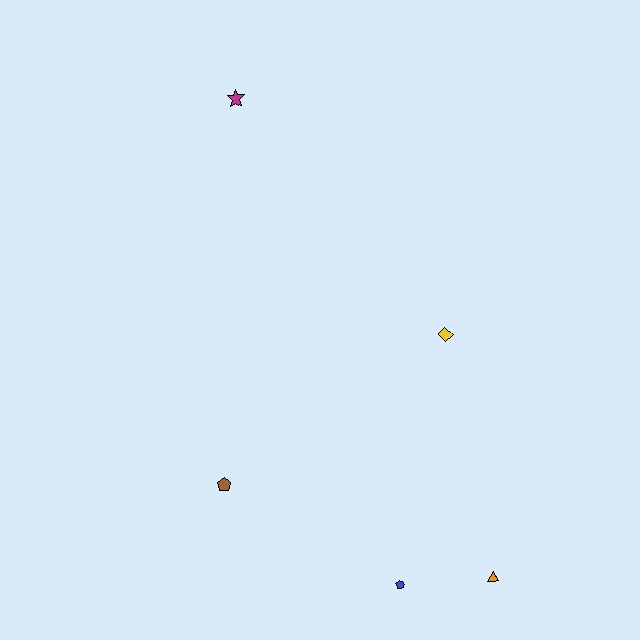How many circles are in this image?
There are no circles.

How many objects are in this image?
There are 5 objects.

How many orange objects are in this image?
There is 1 orange object.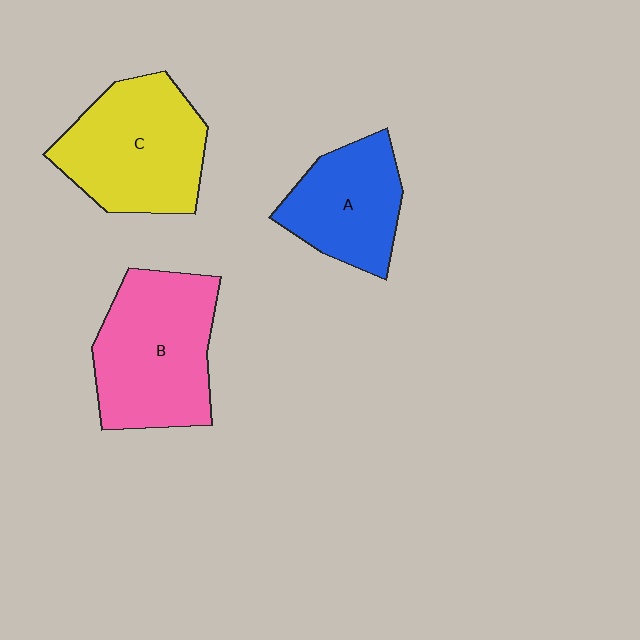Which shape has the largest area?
Shape B (pink).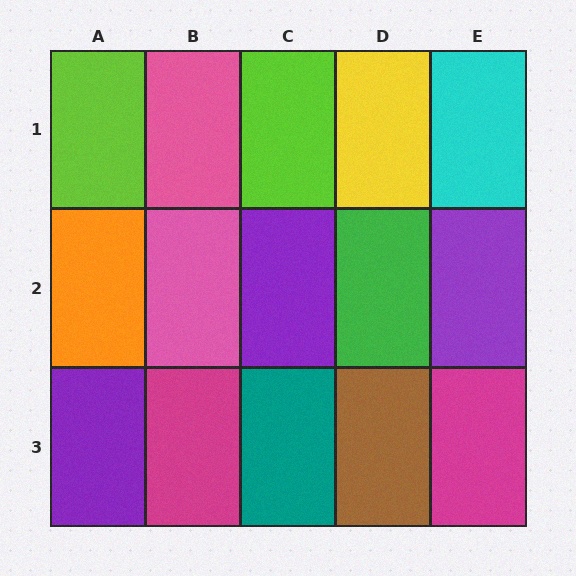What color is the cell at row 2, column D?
Green.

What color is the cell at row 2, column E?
Purple.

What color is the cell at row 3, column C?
Teal.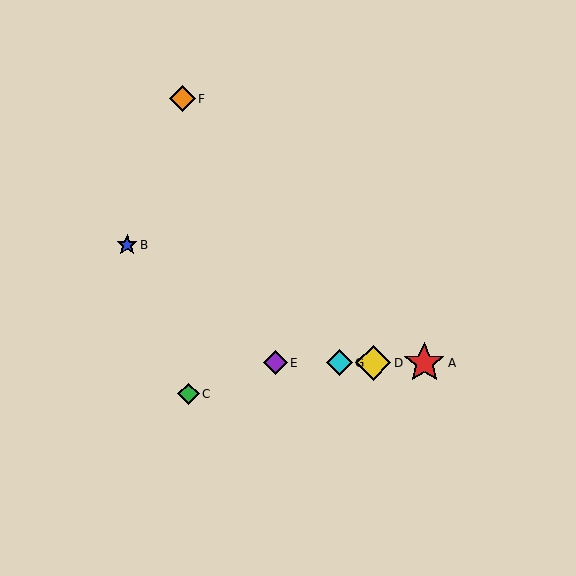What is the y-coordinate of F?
Object F is at y≈99.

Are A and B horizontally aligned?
No, A is at y≈363 and B is at y≈245.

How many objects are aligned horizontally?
4 objects (A, D, E, G) are aligned horizontally.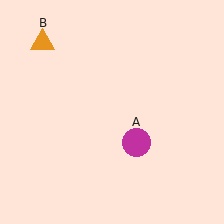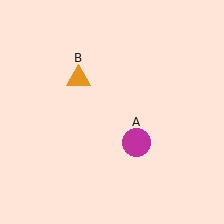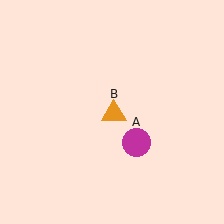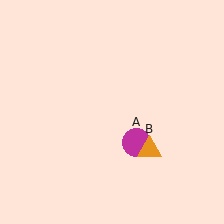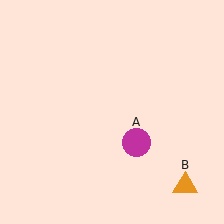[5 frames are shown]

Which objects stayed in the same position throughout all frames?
Magenta circle (object A) remained stationary.